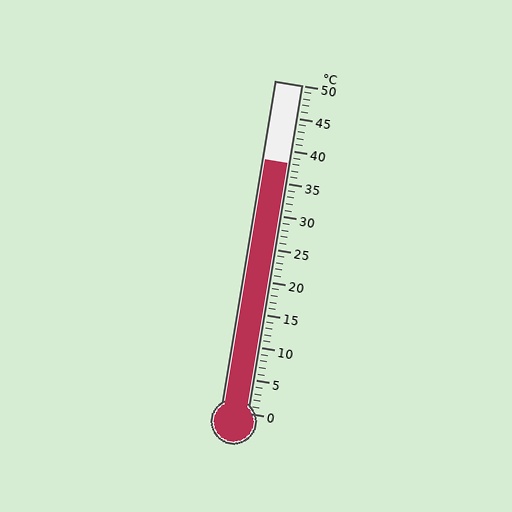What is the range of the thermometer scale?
The thermometer scale ranges from 0°C to 50°C.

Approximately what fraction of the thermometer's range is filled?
The thermometer is filled to approximately 75% of its range.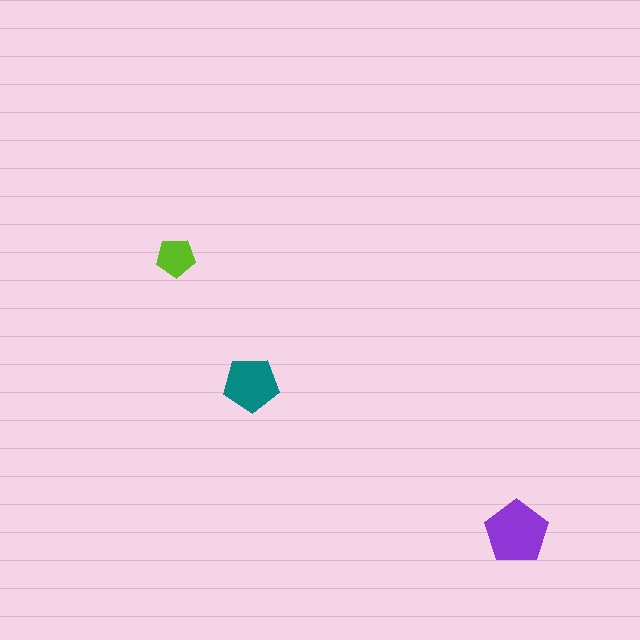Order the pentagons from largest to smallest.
the purple one, the teal one, the lime one.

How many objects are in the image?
There are 3 objects in the image.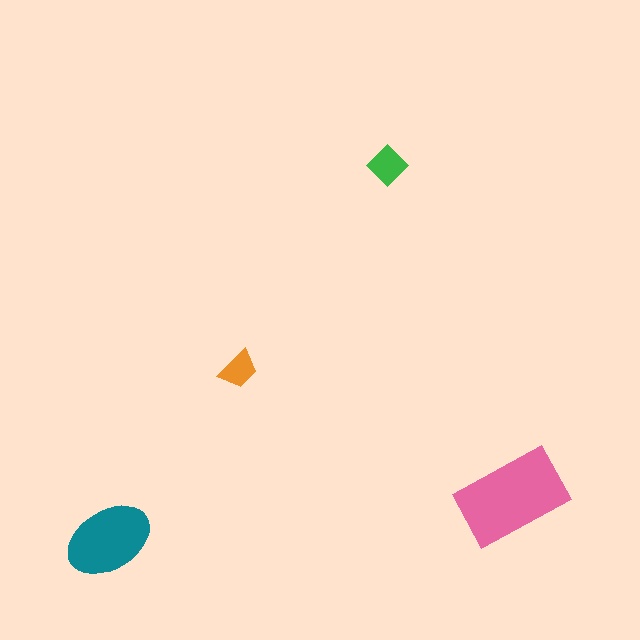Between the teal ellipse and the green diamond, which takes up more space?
The teal ellipse.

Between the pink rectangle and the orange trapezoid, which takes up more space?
The pink rectangle.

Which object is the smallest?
The orange trapezoid.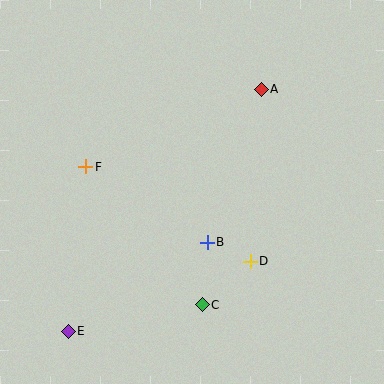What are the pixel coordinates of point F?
Point F is at (86, 167).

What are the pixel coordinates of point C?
Point C is at (202, 305).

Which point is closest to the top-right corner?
Point A is closest to the top-right corner.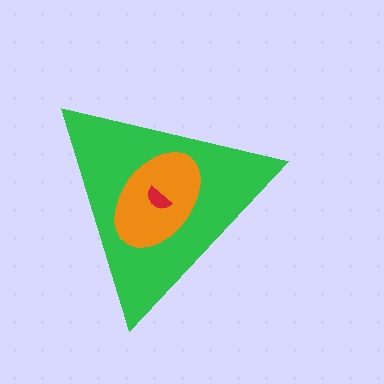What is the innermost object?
The red semicircle.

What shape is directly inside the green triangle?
The orange ellipse.